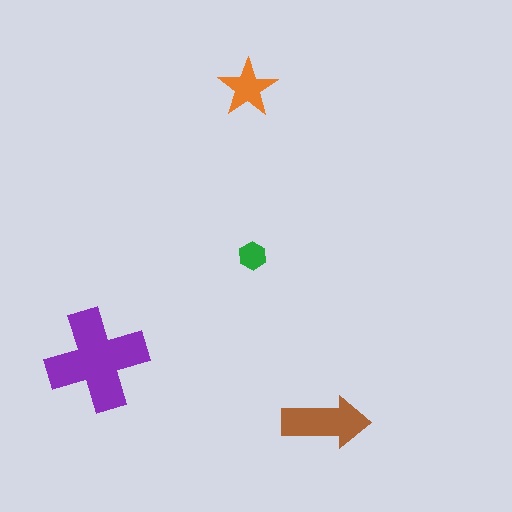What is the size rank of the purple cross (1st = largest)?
1st.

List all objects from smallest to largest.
The green hexagon, the orange star, the brown arrow, the purple cross.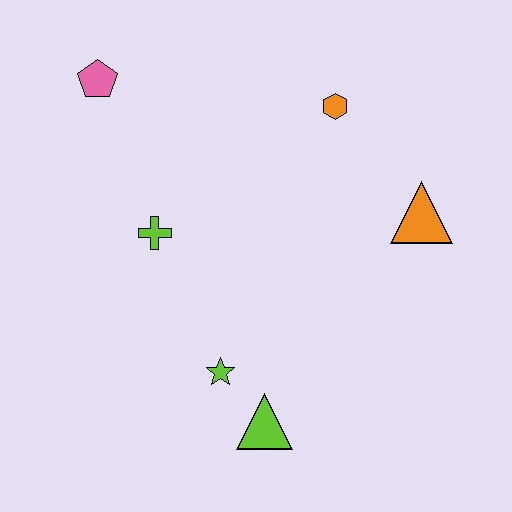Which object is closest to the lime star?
The lime triangle is closest to the lime star.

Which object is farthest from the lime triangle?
The pink pentagon is farthest from the lime triangle.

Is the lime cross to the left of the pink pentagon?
No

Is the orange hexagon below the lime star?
No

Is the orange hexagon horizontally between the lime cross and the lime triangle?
No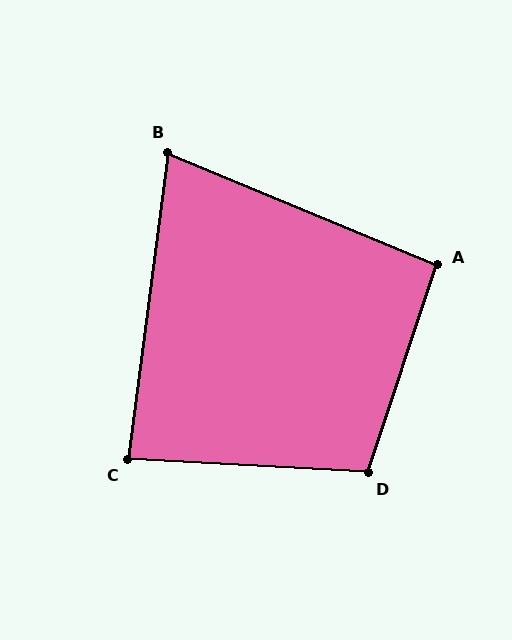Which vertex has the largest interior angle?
D, at approximately 105 degrees.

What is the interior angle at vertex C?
Approximately 86 degrees (approximately right).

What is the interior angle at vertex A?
Approximately 94 degrees (approximately right).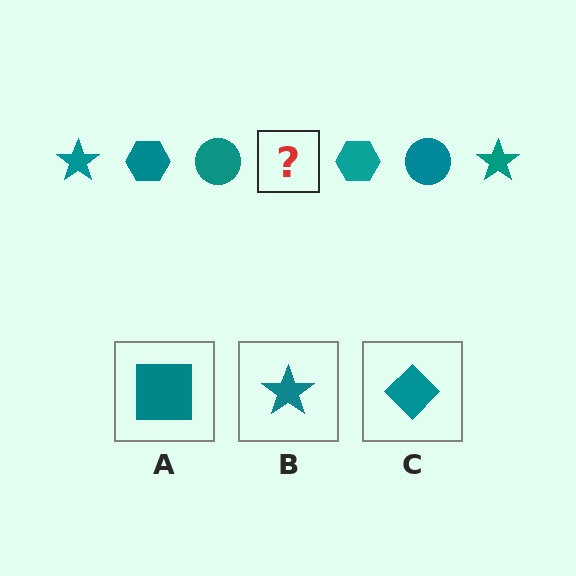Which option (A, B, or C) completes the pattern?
B.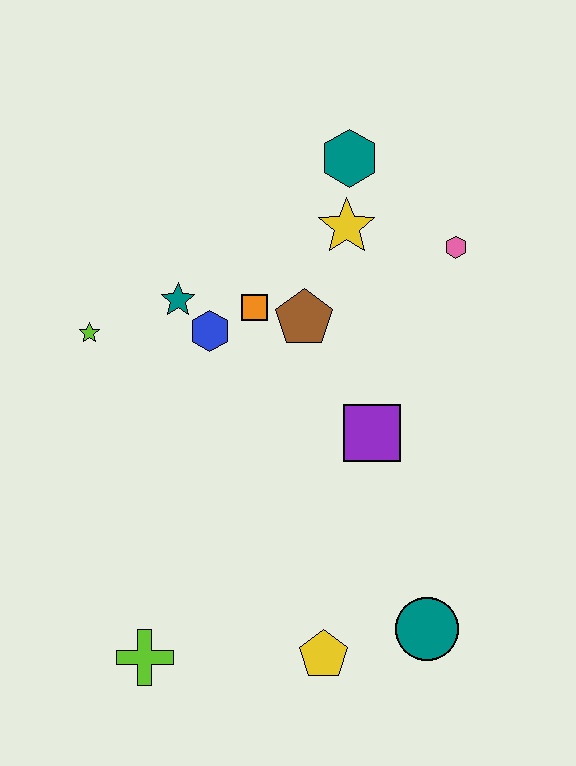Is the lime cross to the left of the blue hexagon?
Yes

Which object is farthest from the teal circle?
The teal hexagon is farthest from the teal circle.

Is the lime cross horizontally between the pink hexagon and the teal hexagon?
No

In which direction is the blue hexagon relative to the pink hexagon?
The blue hexagon is to the left of the pink hexagon.